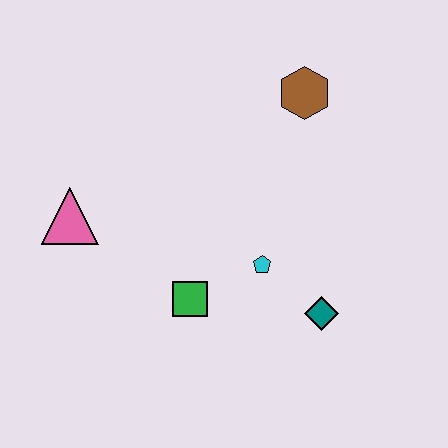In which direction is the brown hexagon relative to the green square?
The brown hexagon is above the green square.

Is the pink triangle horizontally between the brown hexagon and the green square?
No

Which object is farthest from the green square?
The brown hexagon is farthest from the green square.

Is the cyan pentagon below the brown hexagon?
Yes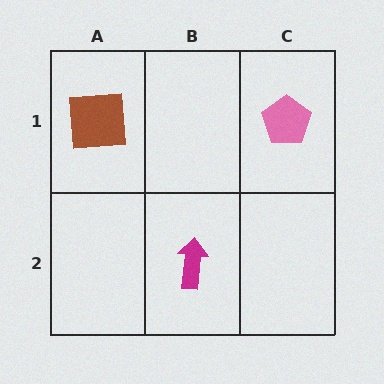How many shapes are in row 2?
1 shape.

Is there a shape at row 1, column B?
No, that cell is empty.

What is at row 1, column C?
A pink pentagon.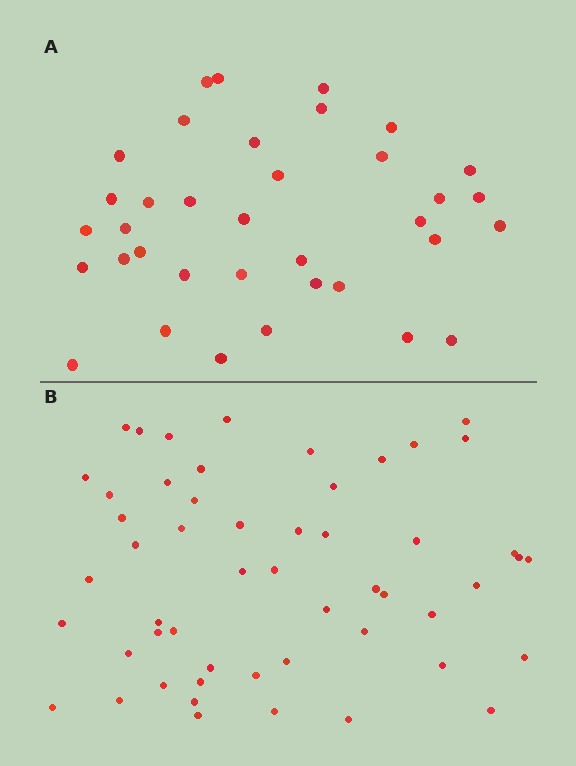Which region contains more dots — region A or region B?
Region B (the bottom region) has more dots.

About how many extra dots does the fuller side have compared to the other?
Region B has approximately 15 more dots than region A.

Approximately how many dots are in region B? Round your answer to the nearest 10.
About 50 dots. (The exact count is 53, which rounds to 50.)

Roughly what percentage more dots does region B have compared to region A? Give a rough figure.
About 45% more.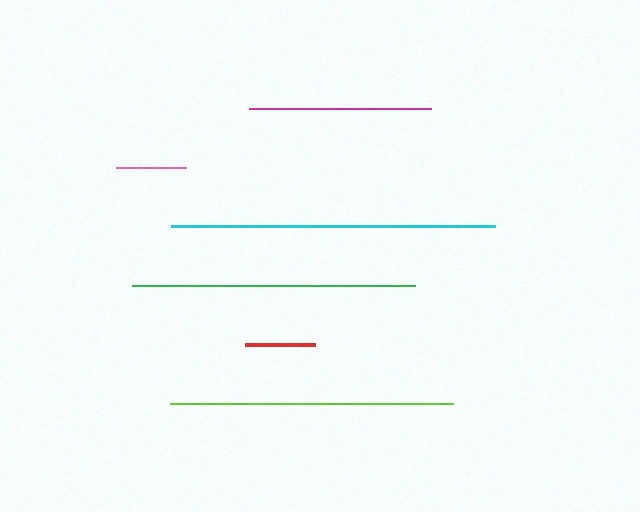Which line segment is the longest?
The cyan line is the longest at approximately 325 pixels.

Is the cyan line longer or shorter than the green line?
The cyan line is longer than the green line.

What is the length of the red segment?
The red segment is approximately 70 pixels long.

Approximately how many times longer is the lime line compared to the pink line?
The lime line is approximately 4.0 times the length of the pink line.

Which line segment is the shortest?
The red line is the shortest at approximately 70 pixels.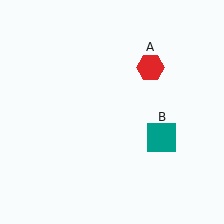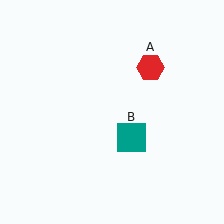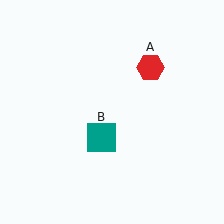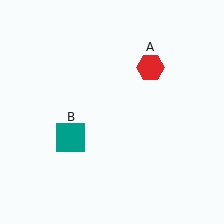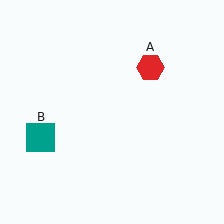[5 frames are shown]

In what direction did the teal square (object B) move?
The teal square (object B) moved left.